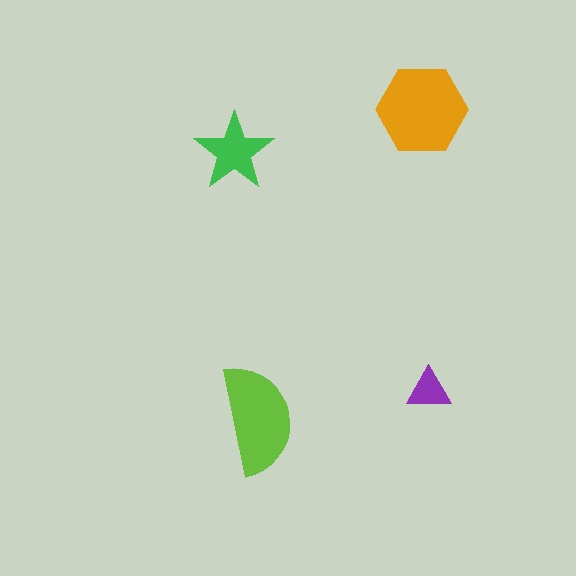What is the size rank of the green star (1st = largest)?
3rd.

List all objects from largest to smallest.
The orange hexagon, the lime semicircle, the green star, the purple triangle.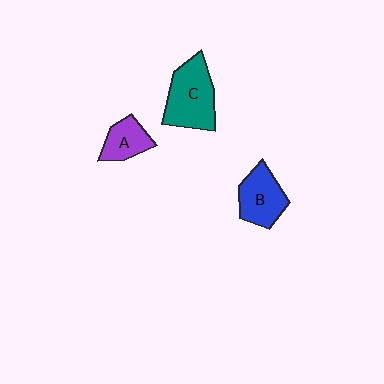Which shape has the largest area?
Shape C (teal).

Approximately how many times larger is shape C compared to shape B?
Approximately 1.3 times.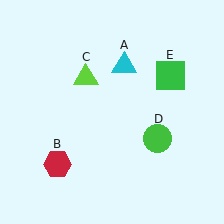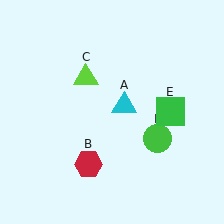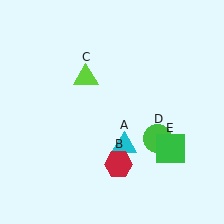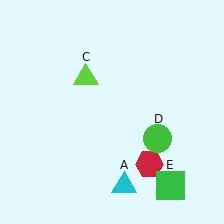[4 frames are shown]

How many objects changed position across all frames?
3 objects changed position: cyan triangle (object A), red hexagon (object B), green square (object E).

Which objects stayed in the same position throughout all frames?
Lime triangle (object C) and green circle (object D) remained stationary.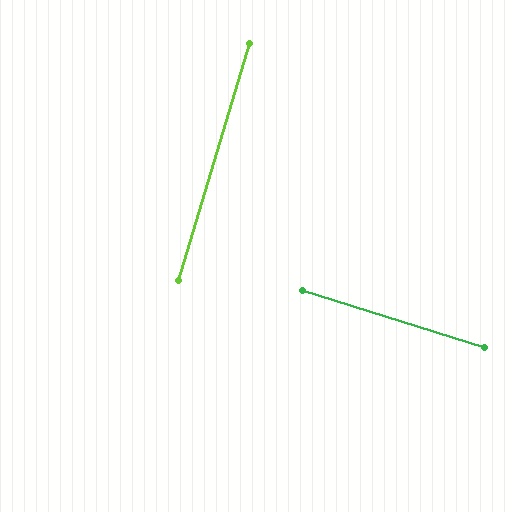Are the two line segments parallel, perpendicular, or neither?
Perpendicular — they meet at approximately 89°.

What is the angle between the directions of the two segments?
Approximately 89 degrees.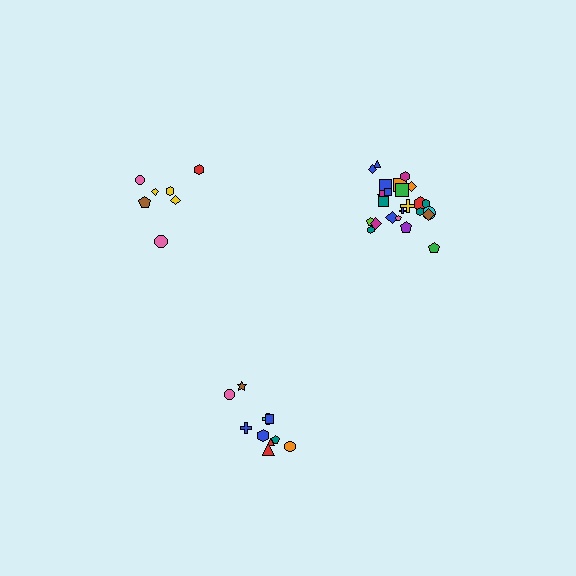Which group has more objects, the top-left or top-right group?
The top-right group.